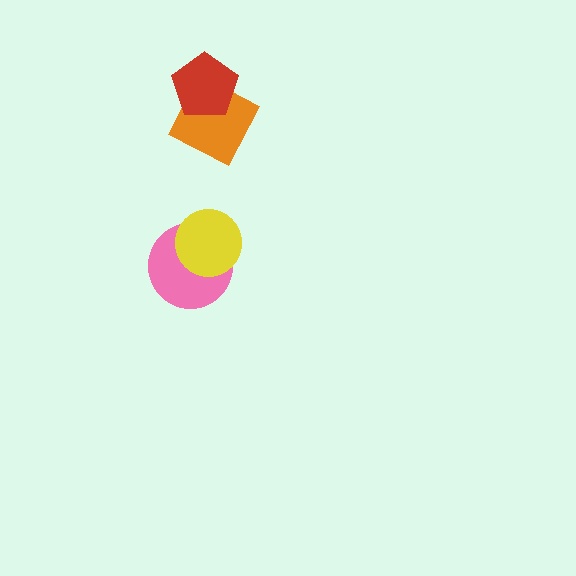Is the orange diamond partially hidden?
Yes, it is partially covered by another shape.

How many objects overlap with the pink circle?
1 object overlaps with the pink circle.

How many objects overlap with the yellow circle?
1 object overlaps with the yellow circle.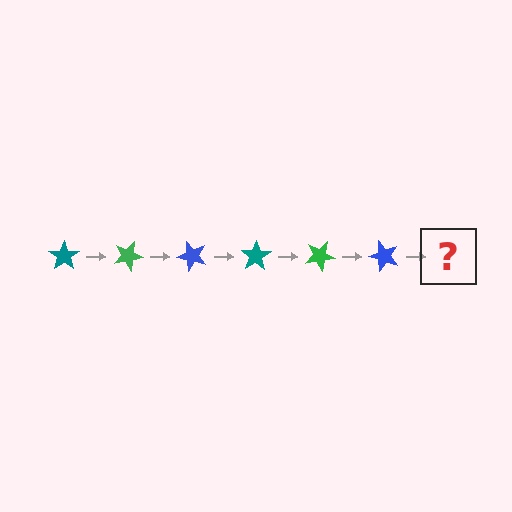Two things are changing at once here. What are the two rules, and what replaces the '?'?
The two rules are that it rotates 25 degrees each step and the color cycles through teal, green, and blue. The '?' should be a teal star, rotated 150 degrees from the start.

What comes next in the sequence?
The next element should be a teal star, rotated 150 degrees from the start.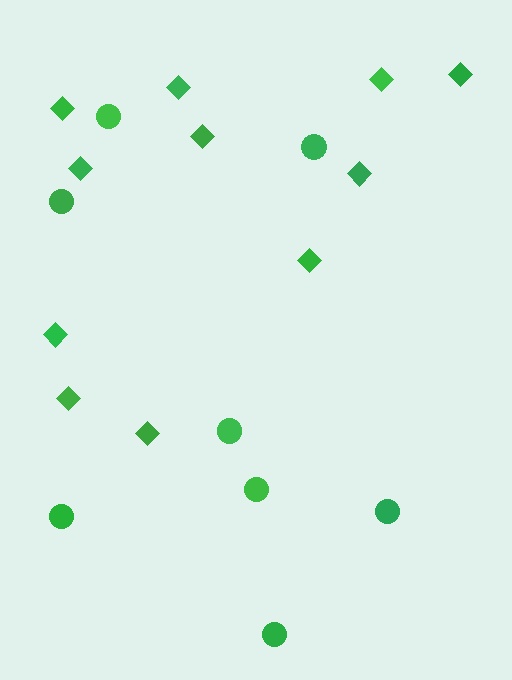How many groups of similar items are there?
There are 2 groups: one group of circles (8) and one group of diamonds (11).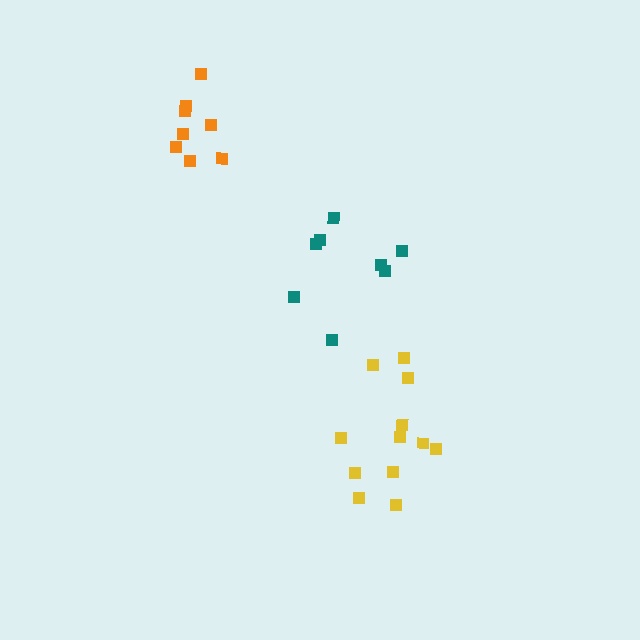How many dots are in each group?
Group 1: 12 dots, Group 2: 8 dots, Group 3: 8 dots (28 total).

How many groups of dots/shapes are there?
There are 3 groups.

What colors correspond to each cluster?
The clusters are colored: yellow, teal, orange.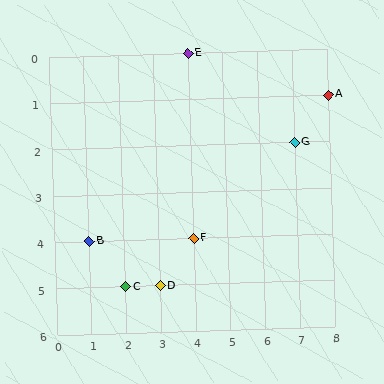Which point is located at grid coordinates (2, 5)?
Point C is at (2, 5).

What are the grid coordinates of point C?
Point C is at grid coordinates (2, 5).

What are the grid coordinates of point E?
Point E is at grid coordinates (4, 0).